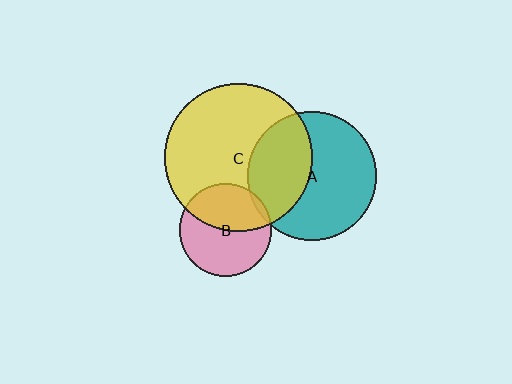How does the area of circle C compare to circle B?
Approximately 2.6 times.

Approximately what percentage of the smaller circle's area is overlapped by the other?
Approximately 40%.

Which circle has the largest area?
Circle C (yellow).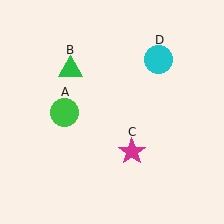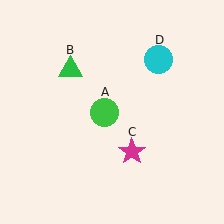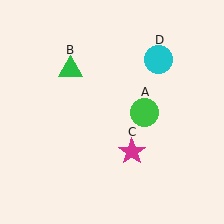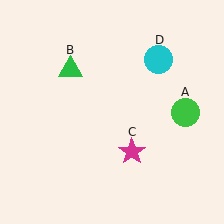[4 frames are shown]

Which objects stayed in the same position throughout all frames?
Green triangle (object B) and magenta star (object C) and cyan circle (object D) remained stationary.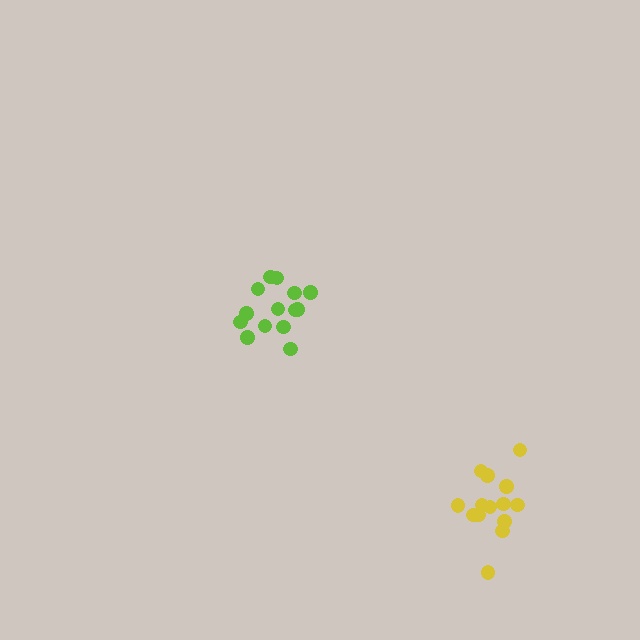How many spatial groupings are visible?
There are 2 spatial groupings.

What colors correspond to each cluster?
The clusters are colored: lime, yellow.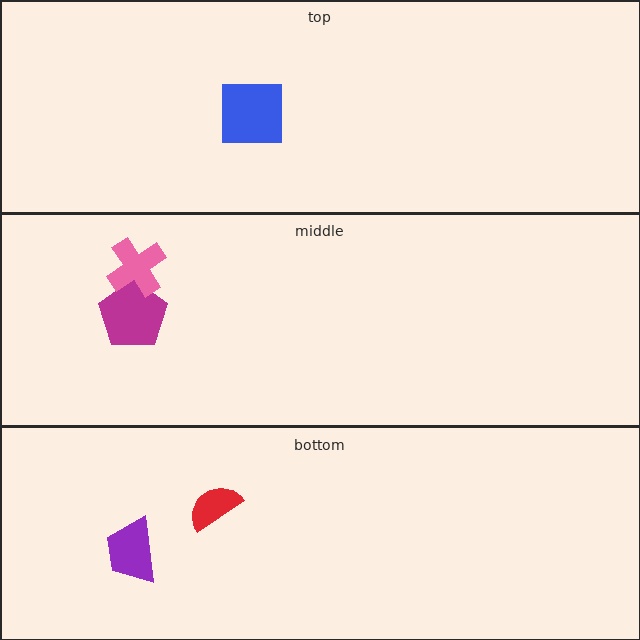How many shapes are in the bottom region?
2.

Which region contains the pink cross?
The middle region.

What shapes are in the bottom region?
The red semicircle, the purple trapezoid.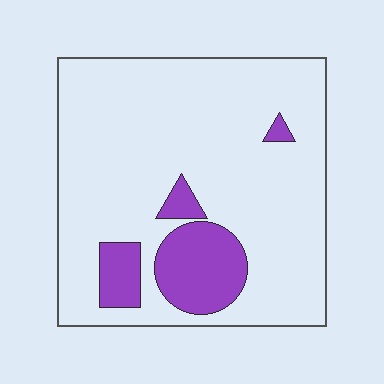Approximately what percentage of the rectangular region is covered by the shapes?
Approximately 15%.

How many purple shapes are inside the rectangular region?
4.